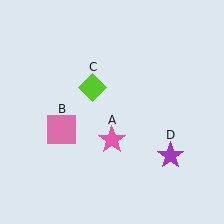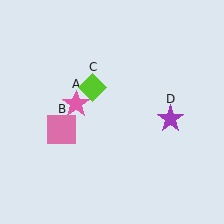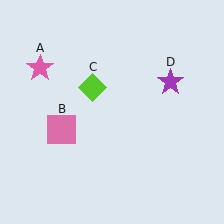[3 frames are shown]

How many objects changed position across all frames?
2 objects changed position: pink star (object A), purple star (object D).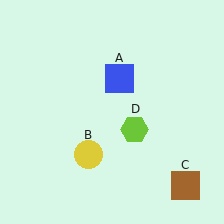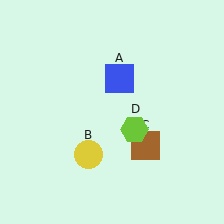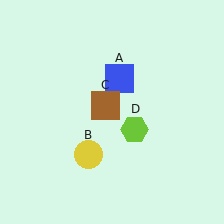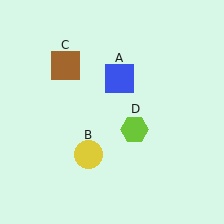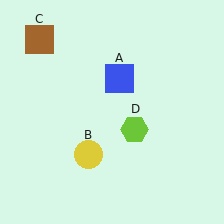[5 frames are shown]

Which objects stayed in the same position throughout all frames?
Blue square (object A) and yellow circle (object B) and lime hexagon (object D) remained stationary.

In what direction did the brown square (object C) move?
The brown square (object C) moved up and to the left.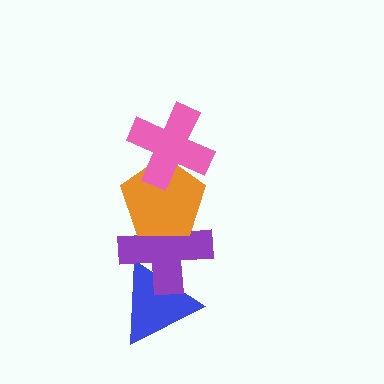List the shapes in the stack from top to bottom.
From top to bottom: the pink cross, the orange pentagon, the purple cross, the blue triangle.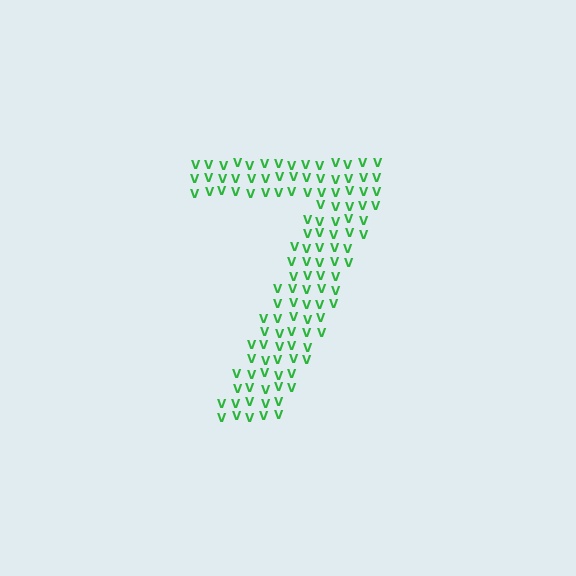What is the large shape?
The large shape is the digit 7.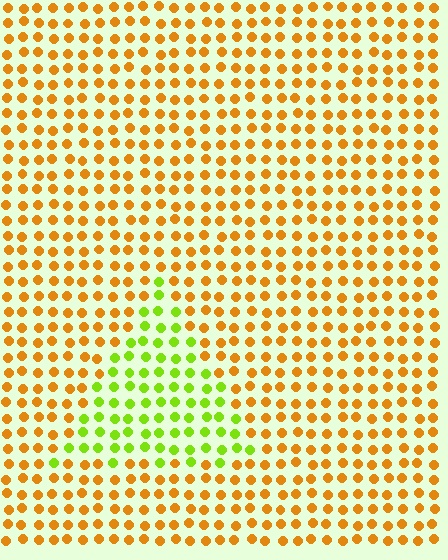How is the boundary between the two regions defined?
The boundary is defined purely by a slight shift in hue (about 55 degrees). Spacing, size, and orientation are identical on both sides.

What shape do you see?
I see a triangle.